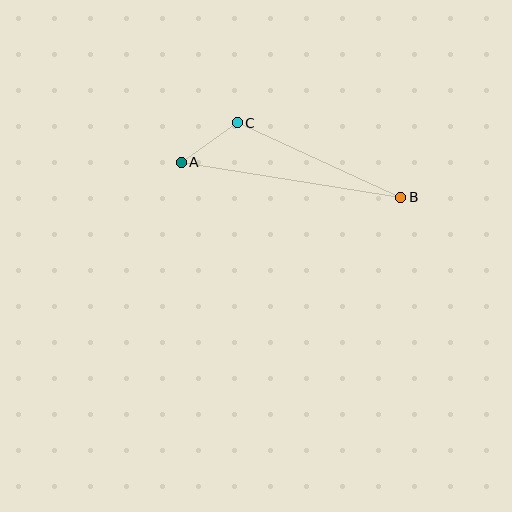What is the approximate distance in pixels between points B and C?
The distance between B and C is approximately 180 pixels.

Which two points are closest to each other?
Points A and C are closest to each other.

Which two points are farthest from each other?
Points A and B are farthest from each other.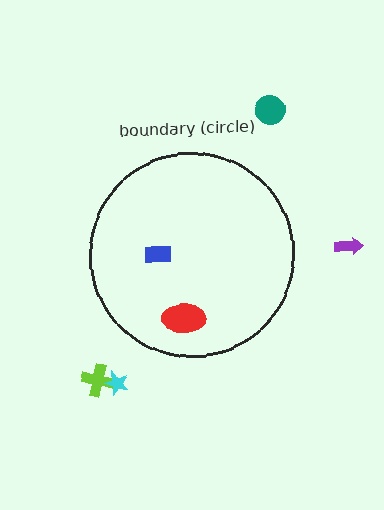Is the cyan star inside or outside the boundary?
Outside.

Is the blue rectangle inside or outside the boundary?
Inside.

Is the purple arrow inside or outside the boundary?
Outside.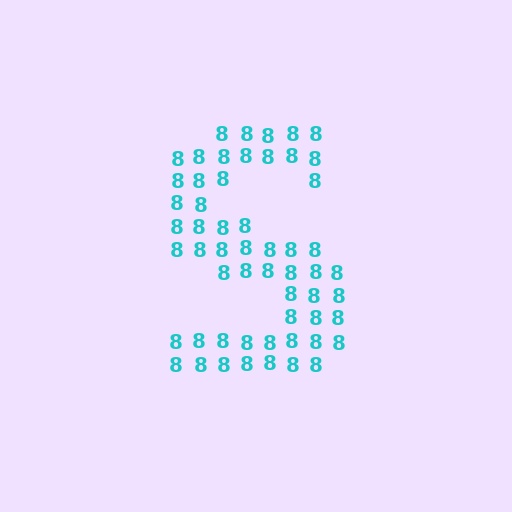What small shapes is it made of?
It is made of small digit 8's.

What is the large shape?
The large shape is the letter S.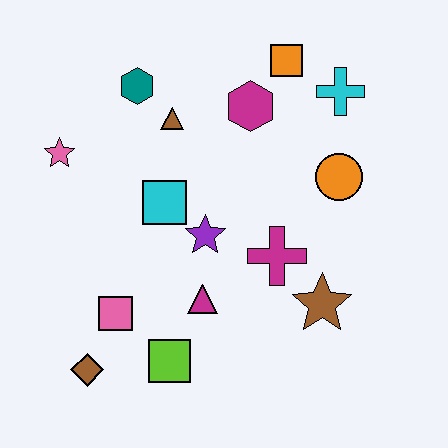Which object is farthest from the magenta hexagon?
The brown diamond is farthest from the magenta hexagon.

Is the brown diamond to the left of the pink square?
Yes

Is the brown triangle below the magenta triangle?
No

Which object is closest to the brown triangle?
The teal hexagon is closest to the brown triangle.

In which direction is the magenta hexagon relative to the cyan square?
The magenta hexagon is above the cyan square.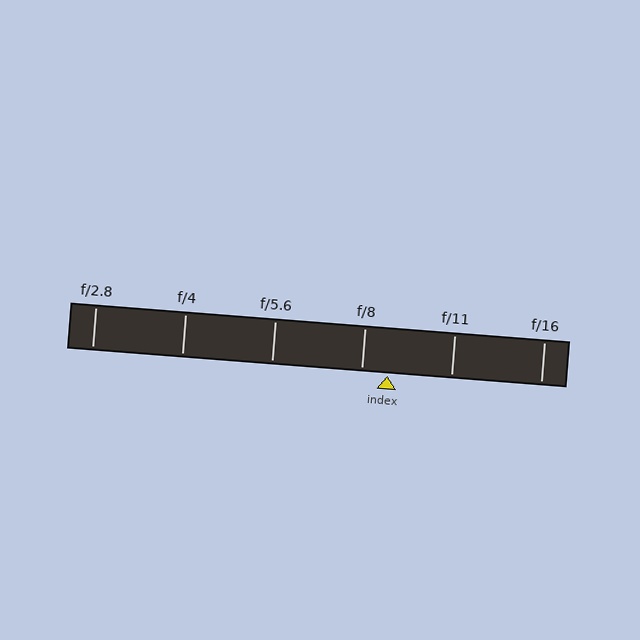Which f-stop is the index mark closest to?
The index mark is closest to f/8.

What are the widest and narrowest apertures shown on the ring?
The widest aperture shown is f/2.8 and the narrowest is f/16.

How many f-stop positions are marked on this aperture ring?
There are 6 f-stop positions marked.